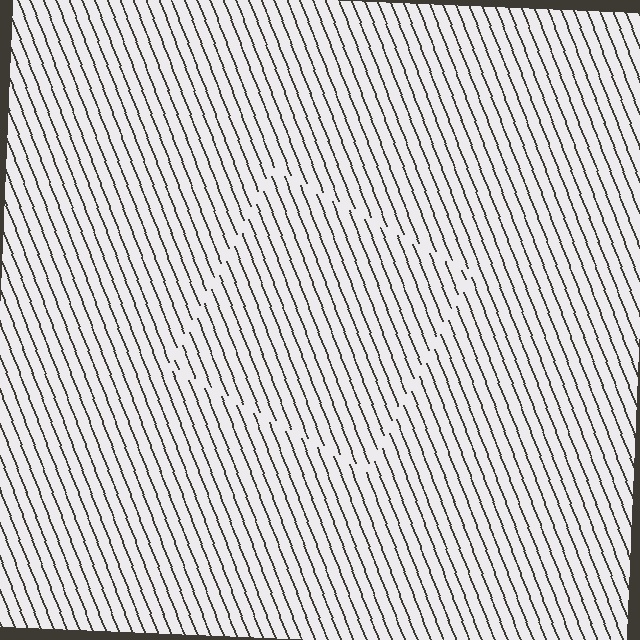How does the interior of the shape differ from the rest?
The interior of the shape contains the same grating, shifted by half a period — the contour is defined by the phase discontinuity where line-ends from the inner and outer gratings abut.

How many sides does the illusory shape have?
4 sides — the line-ends trace a square.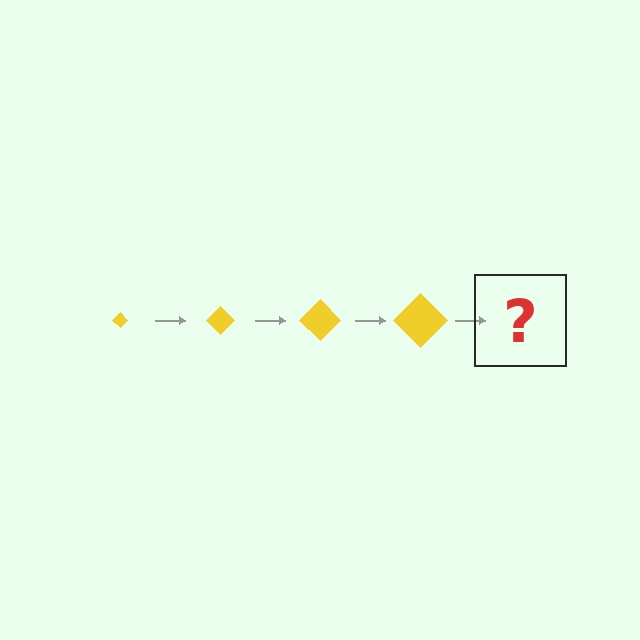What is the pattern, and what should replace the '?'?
The pattern is that the diamond gets progressively larger each step. The '?' should be a yellow diamond, larger than the previous one.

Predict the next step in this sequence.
The next step is a yellow diamond, larger than the previous one.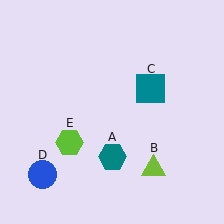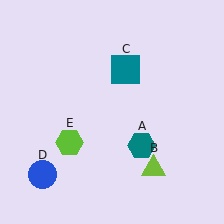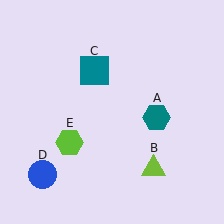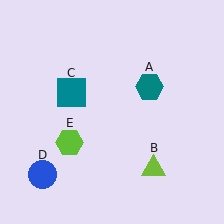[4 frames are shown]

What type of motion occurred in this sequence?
The teal hexagon (object A), teal square (object C) rotated counterclockwise around the center of the scene.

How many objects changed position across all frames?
2 objects changed position: teal hexagon (object A), teal square (object C).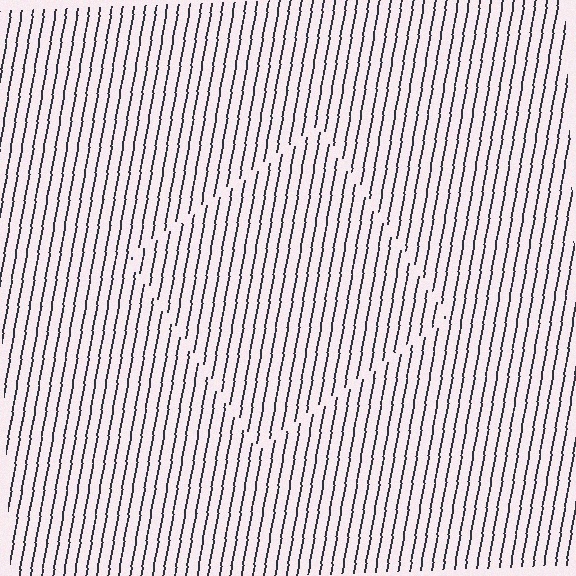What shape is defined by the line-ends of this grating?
An illusory square. The interior of the shape contains the same grating, shifted by half a period — the contour is defined by the phase discontinuity where line-ends from the inner and outer gratings abut.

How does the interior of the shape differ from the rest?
The interior of the shape contains the same grating, shifted by half a period — the contour is defined by the phase discontinuity where line-ends from the inner and outer gratings abut.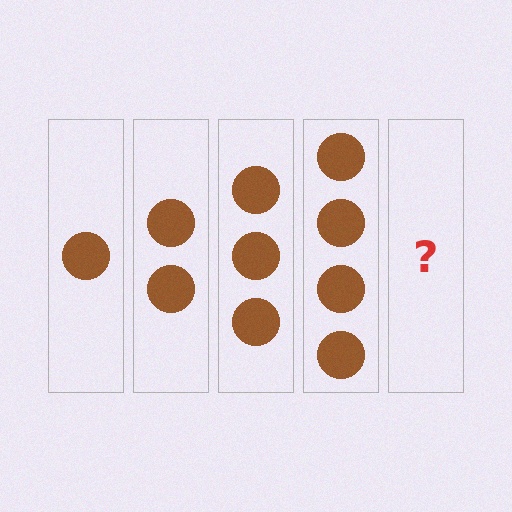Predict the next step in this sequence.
The next step is 5 circles.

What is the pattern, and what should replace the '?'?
The pattern is that each step adds one more circle. The '?' should be 5 circles.